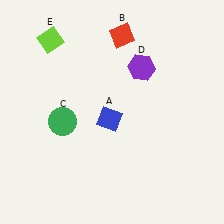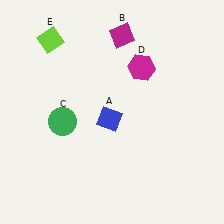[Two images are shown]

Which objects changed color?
B changed from red to magenta. D changed from purple to magenta.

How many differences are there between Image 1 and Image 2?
There are 2 differences between the two images.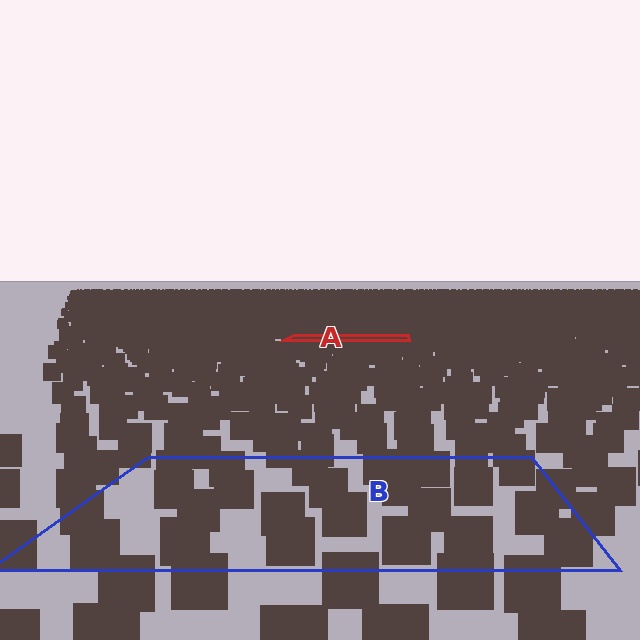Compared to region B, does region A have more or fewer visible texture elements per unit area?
Region A has more texture elements per unit area — they are packed more densely because it is farther away.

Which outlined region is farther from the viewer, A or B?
Region A is farther from the viewer — the texture elements inside it appear smaller and more densely packed.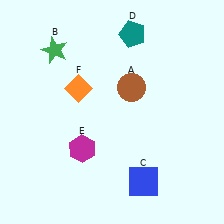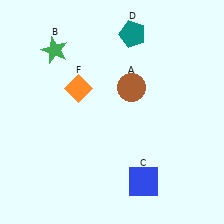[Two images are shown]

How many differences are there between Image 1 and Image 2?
There is 1 difference between the two images.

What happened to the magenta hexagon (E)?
The magenta hexagon (E) was removed in Image 2. It was in the bottom-left area of Image 1.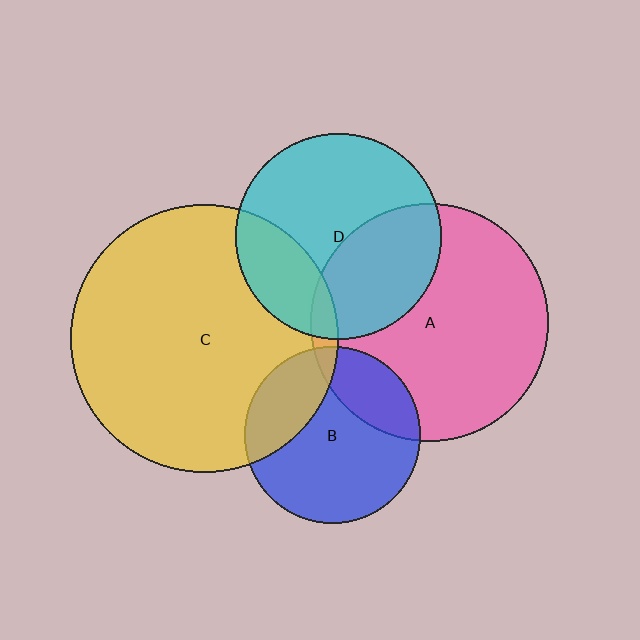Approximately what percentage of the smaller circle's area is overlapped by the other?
Approximately 35%.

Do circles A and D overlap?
Yes.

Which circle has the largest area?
Circle C (yellow).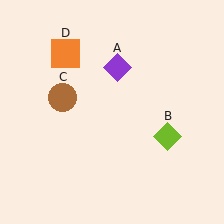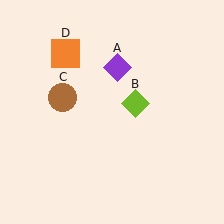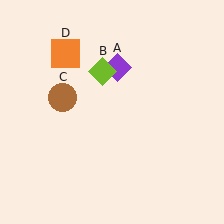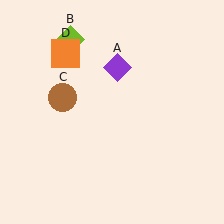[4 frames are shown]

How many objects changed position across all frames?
1 object changed position: lime diamond (object B).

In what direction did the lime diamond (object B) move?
The lime diamond (object B) moved up and to the left.